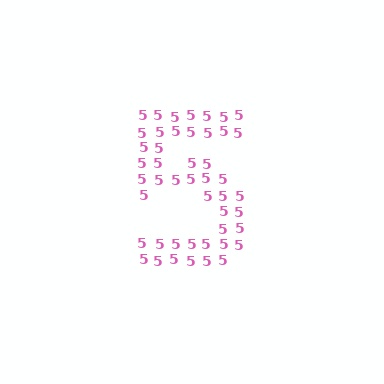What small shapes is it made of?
It is made of small digit 5's.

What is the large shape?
The large shape is the digit 5.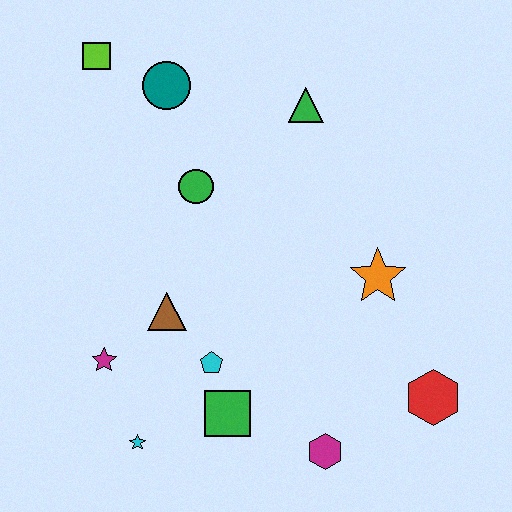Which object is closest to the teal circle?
The lime square is closest to the teal circle.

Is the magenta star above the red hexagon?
Yes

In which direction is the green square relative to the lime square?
The green square is below the lime square.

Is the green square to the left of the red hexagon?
Yes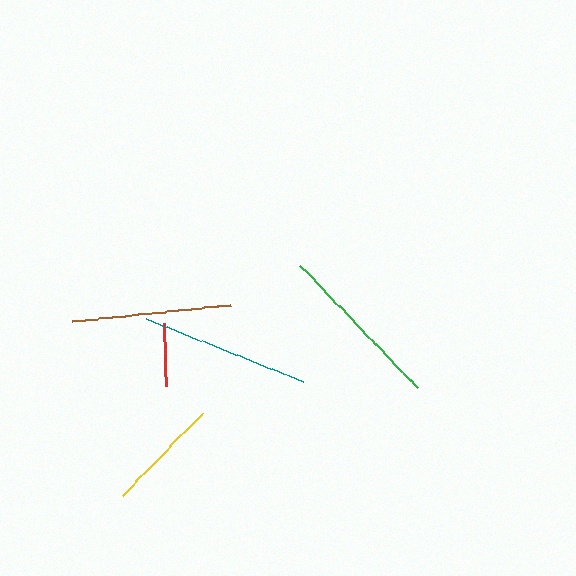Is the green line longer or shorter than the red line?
The green line is longer than the red line.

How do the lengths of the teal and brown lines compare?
The teal and brown lines are approximately the same length.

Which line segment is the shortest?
The red line is the shortest at approximately 63 pixels.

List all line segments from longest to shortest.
From longest to shortest: green, teal, brown, yellow, red.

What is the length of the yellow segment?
The yellow segment is approximately 114 pixels long.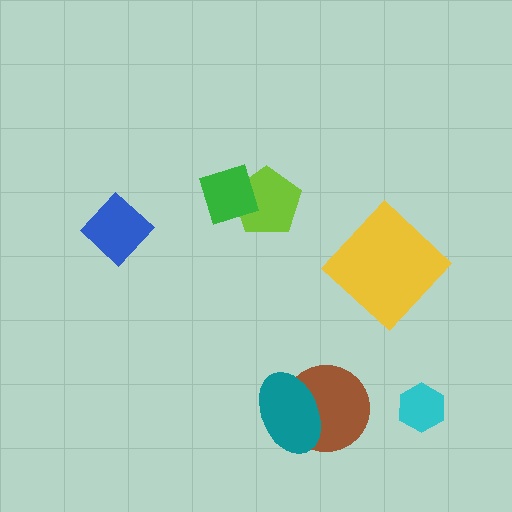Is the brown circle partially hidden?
Yes, it is partially covered by another shape.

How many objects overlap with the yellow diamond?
0 objects overlap with the yellow diamond.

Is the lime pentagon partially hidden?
Yes, it is partially covered by another shape.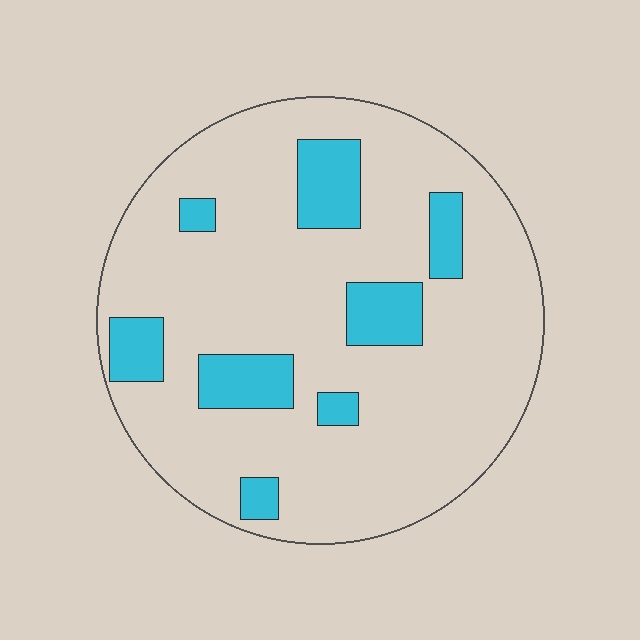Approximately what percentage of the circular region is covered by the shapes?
Approximately 15%.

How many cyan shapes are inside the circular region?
8.